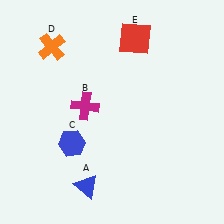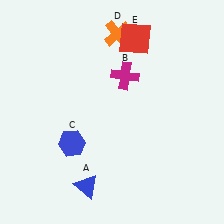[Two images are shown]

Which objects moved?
The objects that moved are: the magenta cross (B), the orange cross (D).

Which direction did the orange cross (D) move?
The orange cross (D) moved right.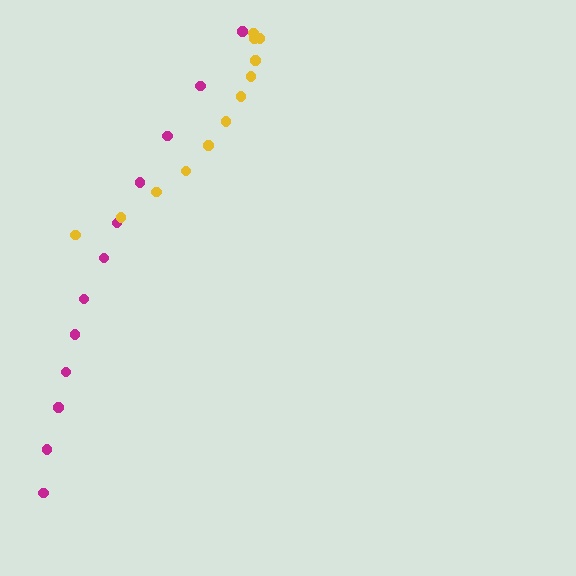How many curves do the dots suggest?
There are 2 distinct paths.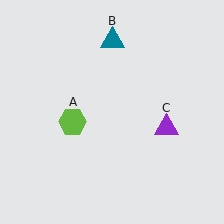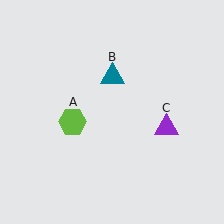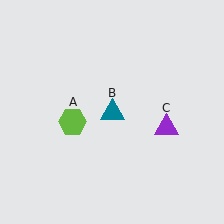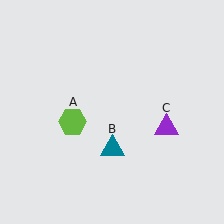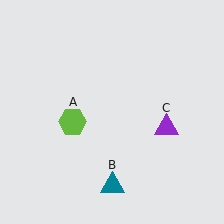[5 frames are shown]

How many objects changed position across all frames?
1 object changed position: teal triangle (object B).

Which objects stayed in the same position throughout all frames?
Lime hexagon (object A) and purple triangle (object C) remained stationary.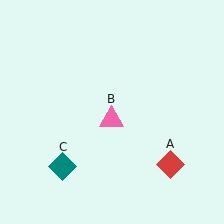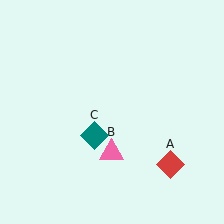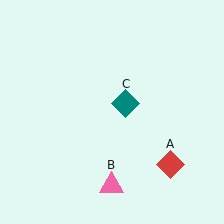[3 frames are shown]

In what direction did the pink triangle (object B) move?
The pink triangle (object B) moved down.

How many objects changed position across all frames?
2 objects changed position: pink triangle (object B), teal diamond (object C).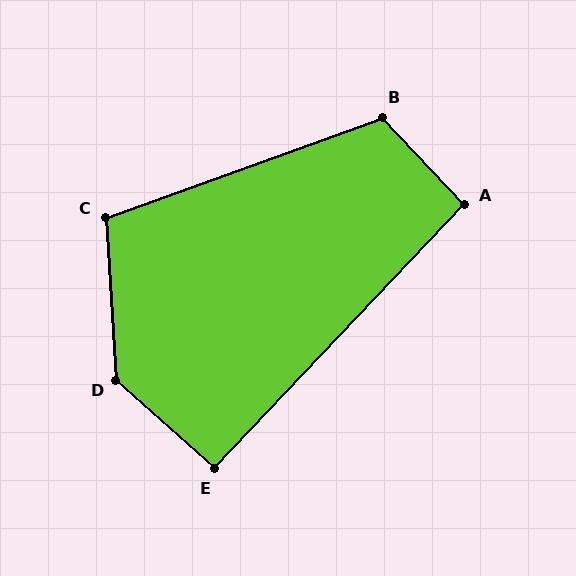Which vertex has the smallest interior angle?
E, at approximately 92 degrees.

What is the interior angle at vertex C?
Approximately 106 degrees (obtuse).